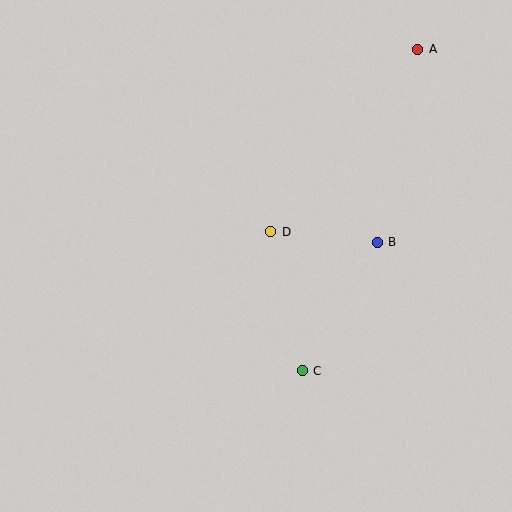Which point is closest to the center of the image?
Point D at (271, 232) is closest to the center.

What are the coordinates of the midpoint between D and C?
The midpoint between D and C is at (286, 301).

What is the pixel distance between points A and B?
The distance between A and B is 197 pixels.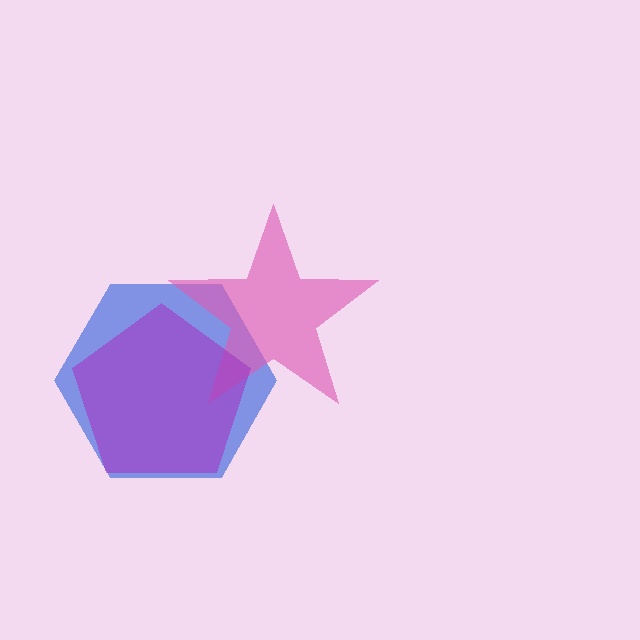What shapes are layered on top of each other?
The layered shapes are: a blue hexagon, a pink star, a purple pentagon.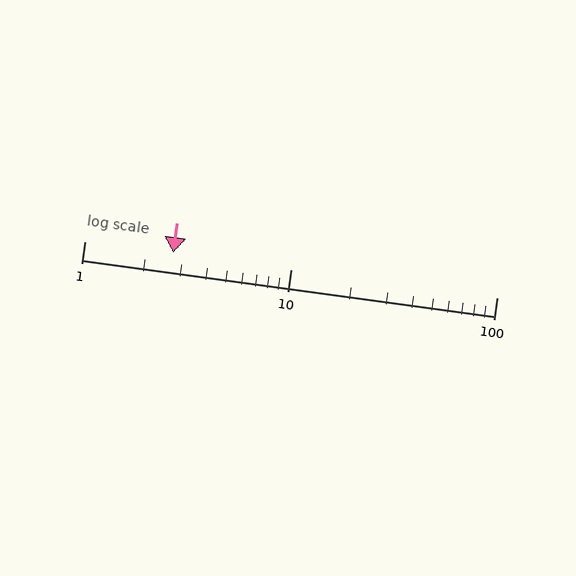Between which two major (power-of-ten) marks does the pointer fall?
The pointer is between 1 and 10.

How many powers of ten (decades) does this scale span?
The scale spans 2 decades, from 1 to 100.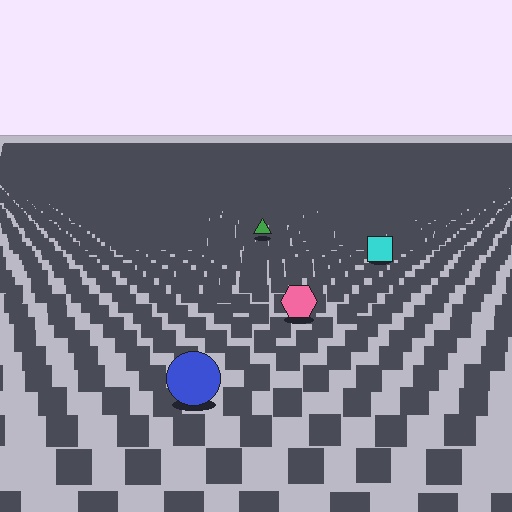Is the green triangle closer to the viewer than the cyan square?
No. The cyan square is closer — you can tell from the texture gradient: the ground texture is coarser near it.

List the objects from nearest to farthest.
From nearest to farthest: the blue circle, the pink hexagon, the cyan square, the green triangle.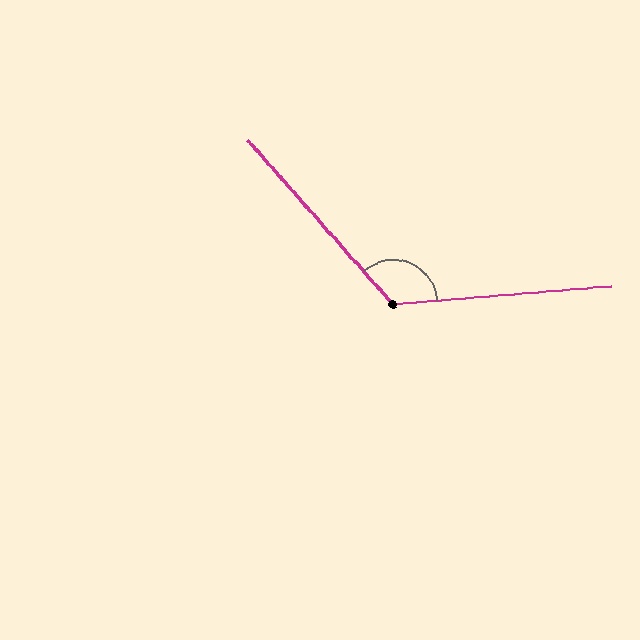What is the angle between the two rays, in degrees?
Approximately 127 degrees.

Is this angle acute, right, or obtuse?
It is obtuse.